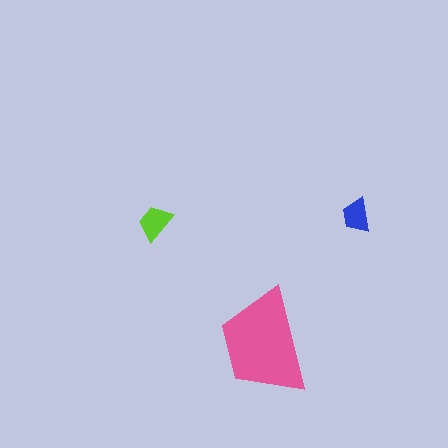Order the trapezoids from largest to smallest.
the pink one, the lime one, the blue one.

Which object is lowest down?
The pink trapezoid is bottommost.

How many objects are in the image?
There are 3 objects in the image.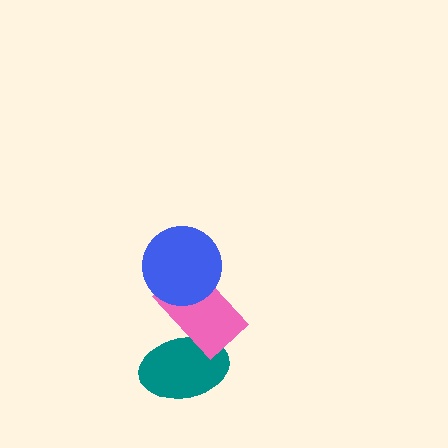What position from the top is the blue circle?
The blue circle is 1st from the top.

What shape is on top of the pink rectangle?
The blue circle is on top of the pink rectangle.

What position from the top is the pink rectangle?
The pink rectangle is 2nd from the top.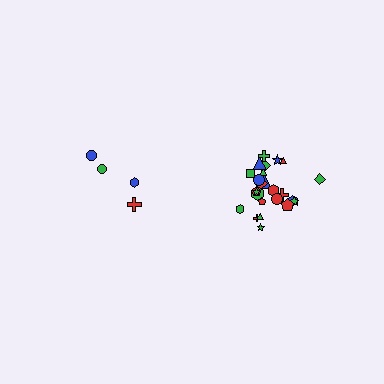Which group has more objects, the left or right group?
The right group.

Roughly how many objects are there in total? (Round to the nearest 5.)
Roughly 30 objects in total.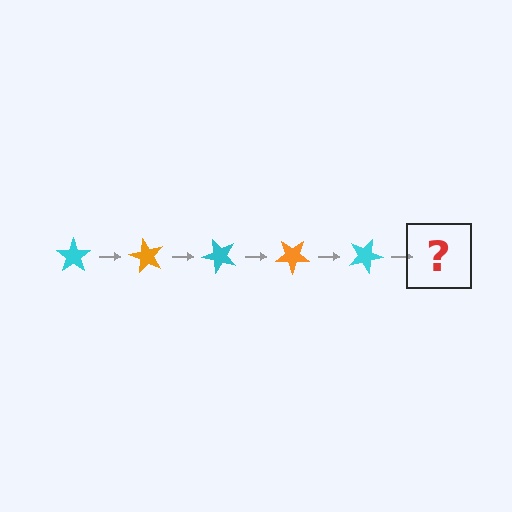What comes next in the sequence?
The next element should be an orange star, rotated 300 degrees from the start.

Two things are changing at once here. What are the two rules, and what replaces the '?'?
The two rules are that it rotates 60 degrees each step and the color cycles through cyan and orange. The '?' should be an orange star, rotated 300 degrees from the start.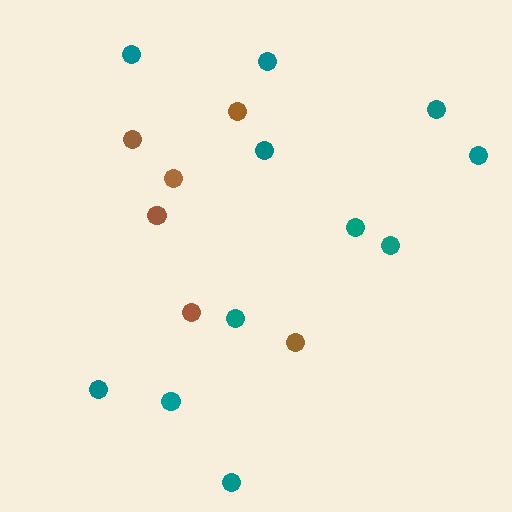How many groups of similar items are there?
There are 2 groups: one group of brown circles (6) and one group of teal circles (11).